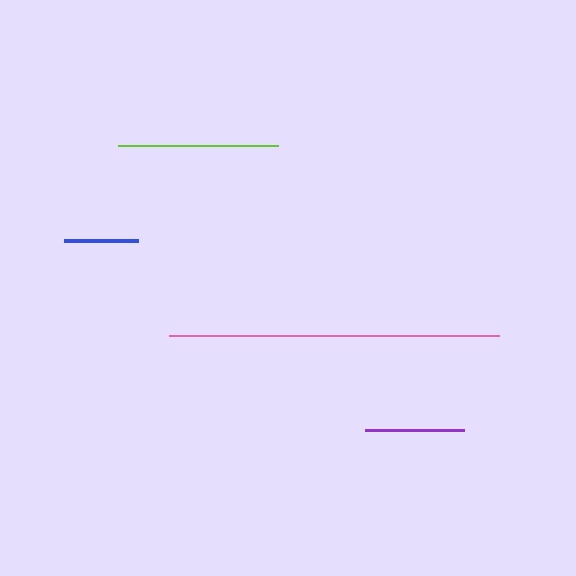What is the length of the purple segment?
The purple segment is approximately 99 pixels long.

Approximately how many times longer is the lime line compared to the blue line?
The lime line is approximately 2.2 times the length of the blue line.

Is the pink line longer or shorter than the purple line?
The pink line is longer than the purple line.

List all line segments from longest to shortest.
From longest to shortest: pink, lime, purple, blue.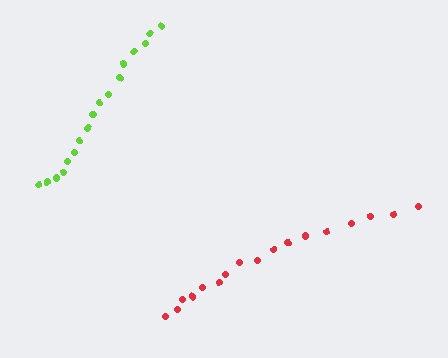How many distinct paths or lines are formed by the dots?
There are 2 distinct paths.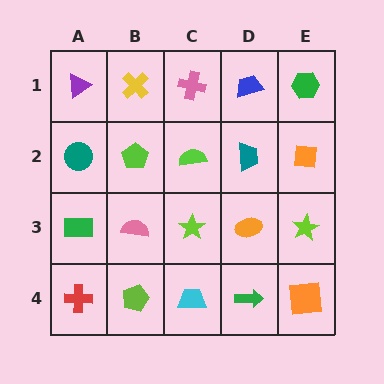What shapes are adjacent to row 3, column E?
An orange square (row 2, column E), an orange square (row 4, column E), an orange ellipse (row 3, column D).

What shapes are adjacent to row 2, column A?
A purple triangle (row 1, column A), a green rectangle (row 3, column A), a lime pentagon (row 2, column B).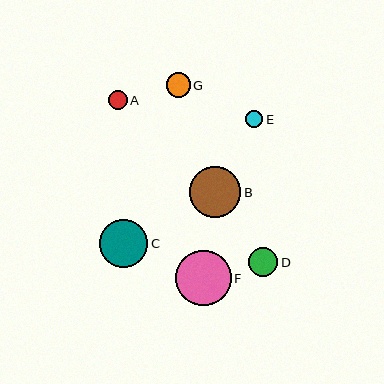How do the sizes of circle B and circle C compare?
Circle B and circle C are approximately the same size.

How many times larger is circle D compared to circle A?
Circle D is approximately 1.6 times the size of circle A.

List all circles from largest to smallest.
From largest to smallest: F, B, C, D, G, A, E.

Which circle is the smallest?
Circle E is the smallest with a size of approximately 17 pixels.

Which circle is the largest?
Circle F is the largest with a size of approximately 55 pixels.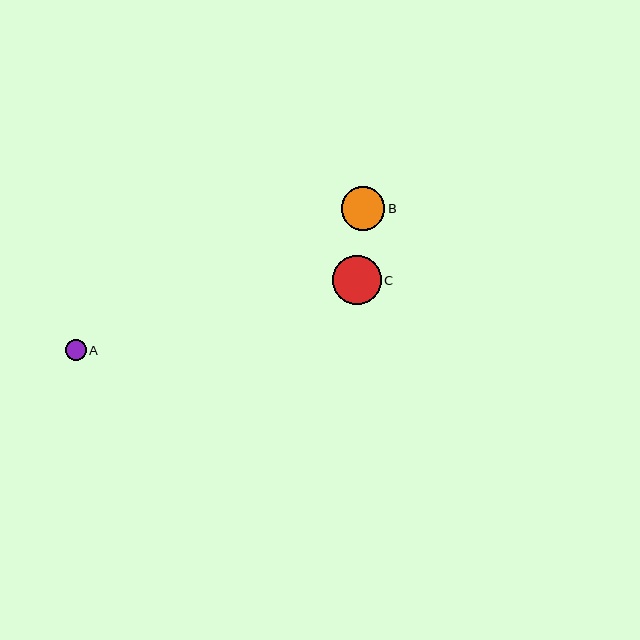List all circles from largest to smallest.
From largest to smallest: C, B, A.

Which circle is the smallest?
Circle A is the smallest with a size of approximately 21 pixels.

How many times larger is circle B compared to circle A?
Circle B is approximately 2.0 times the size of circle A.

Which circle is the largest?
Circle C is the largest with a size of approximately 49 pixels.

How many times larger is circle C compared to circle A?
Circle C is approximately 2.3 times the size of circle A.